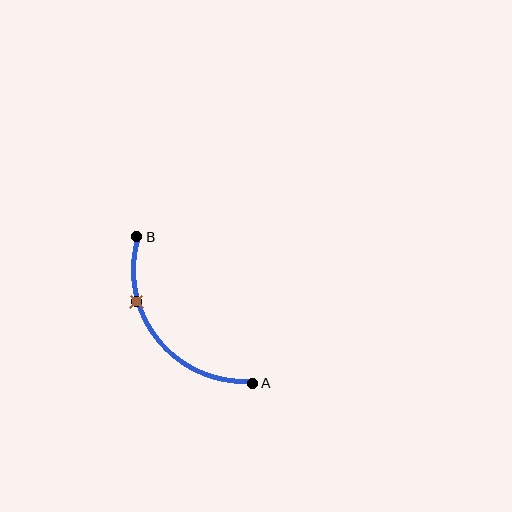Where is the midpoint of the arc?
The arc midpoint is the point on the curve farthest from the straight line joining A and B. It sits below and to the left of that line.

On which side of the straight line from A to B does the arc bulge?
The arc bulges below and to the left of the straight line connecting A and B.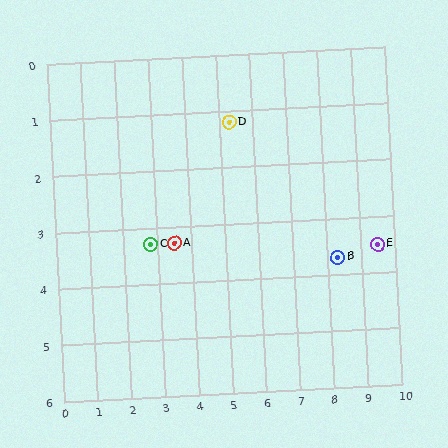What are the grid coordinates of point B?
Point B is at approximately (8.3, 3.7).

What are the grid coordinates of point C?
Point C is at approximately (2.8, 3.3).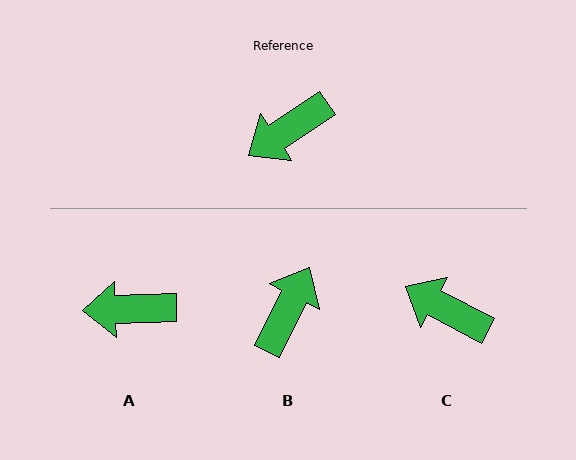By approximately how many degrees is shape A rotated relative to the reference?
Approximately 32 degrees clockwise.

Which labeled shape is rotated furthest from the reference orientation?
B, about 150 degrees away.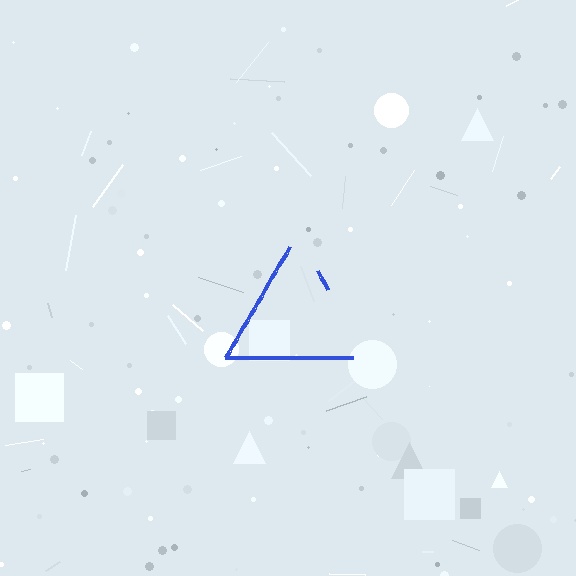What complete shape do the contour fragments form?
The contour fragments form a triangle.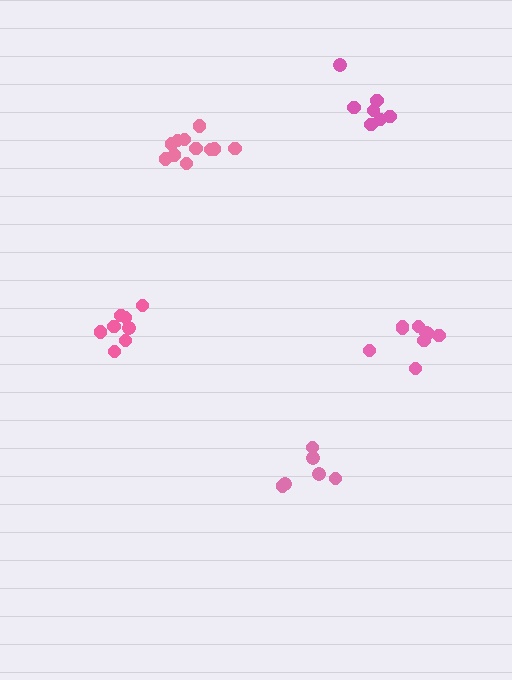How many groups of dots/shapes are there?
There are 5 groups.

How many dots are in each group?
Group 1: 9 dots, Group 2: 6 dots, Group 3: 11 dots, Group 4: 8 dots, Group 5: 7 dots (41 total).